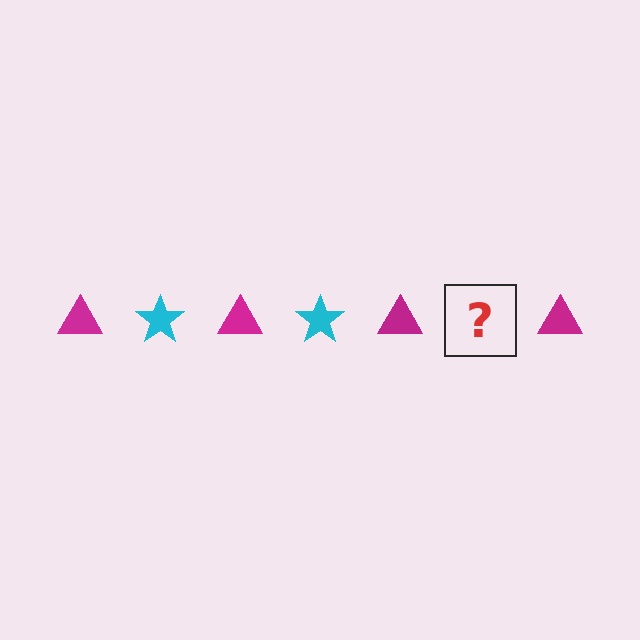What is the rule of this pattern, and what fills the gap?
The rule is that the pattern alternates between magenta triangle and cyan star. The gap should be filled with a cyan star.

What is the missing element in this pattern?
The missing element is a cyan star.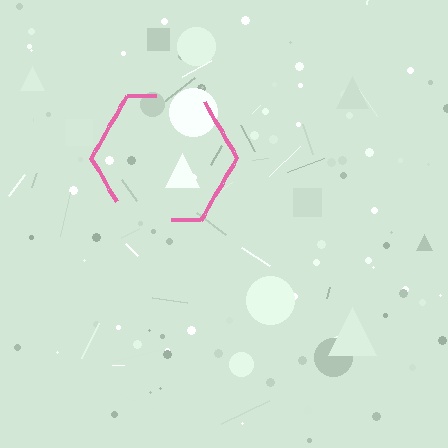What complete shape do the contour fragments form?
The contour fragments form a hexagon.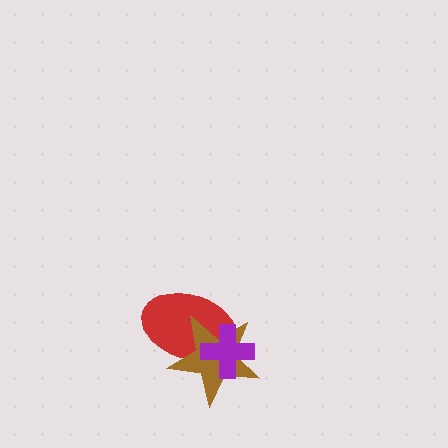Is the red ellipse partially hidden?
Yes, it is partially covered by another shape.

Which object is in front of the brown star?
The purple cross is in front of the brown star.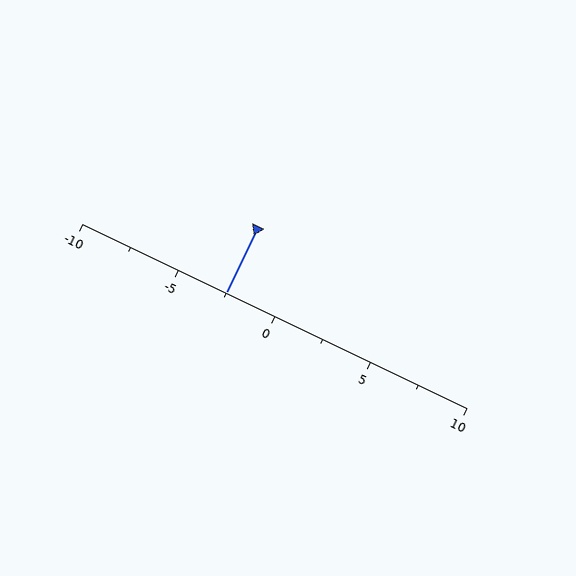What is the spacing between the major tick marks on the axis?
The major ticks are spaced 5 apart.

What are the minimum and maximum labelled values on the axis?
The axis runs from -10 to 10.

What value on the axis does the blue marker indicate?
The marker indicates approximately -2.5.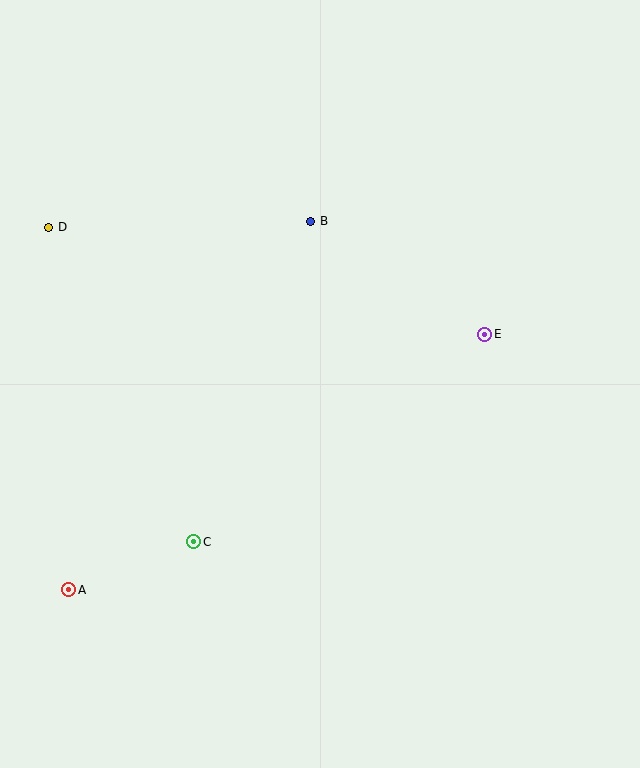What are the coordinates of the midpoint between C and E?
The midpoint between C and E is at (339, 438).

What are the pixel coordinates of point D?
Point D is at (49, 227).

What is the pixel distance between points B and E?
The distance between B and E is 207 pixels.